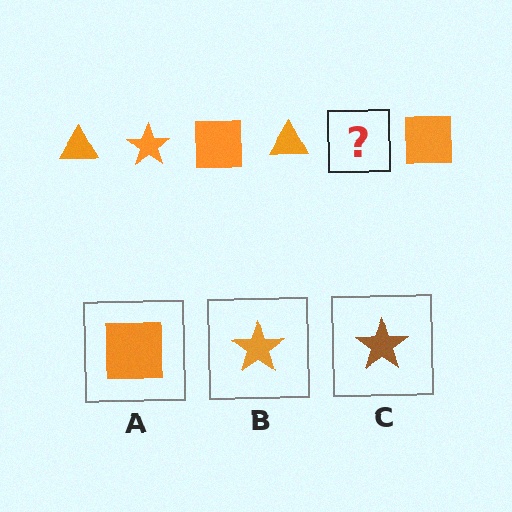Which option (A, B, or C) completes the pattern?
B.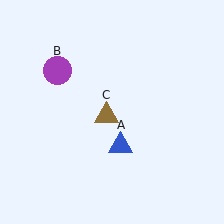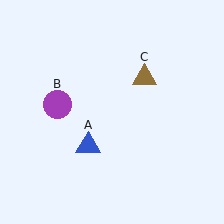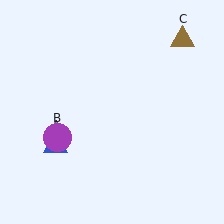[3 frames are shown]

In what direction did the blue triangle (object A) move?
The blue triangle (object A) moved left.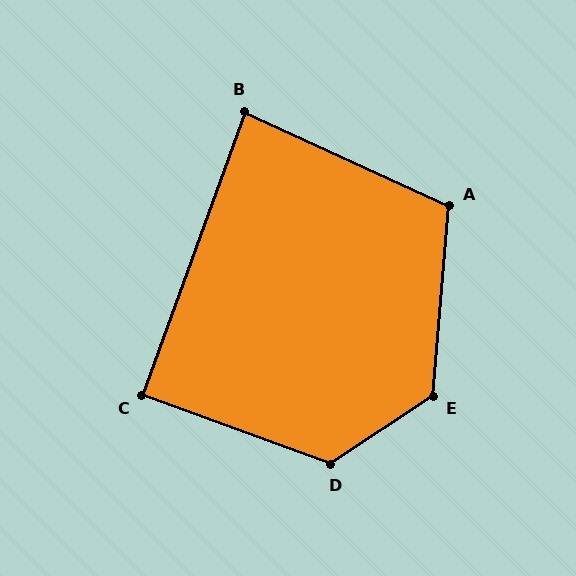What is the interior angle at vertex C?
Approximately 90 degrees (approximately right).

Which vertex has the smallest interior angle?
B, at approximately 85 degrees.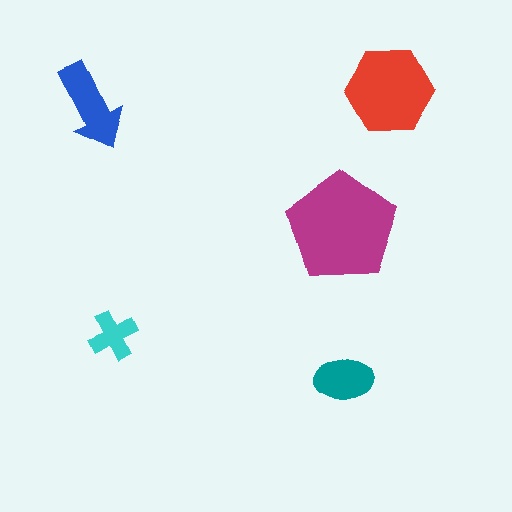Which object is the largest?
The magenta pentagon.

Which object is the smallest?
The cyan cross.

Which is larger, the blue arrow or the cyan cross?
The blue arrow.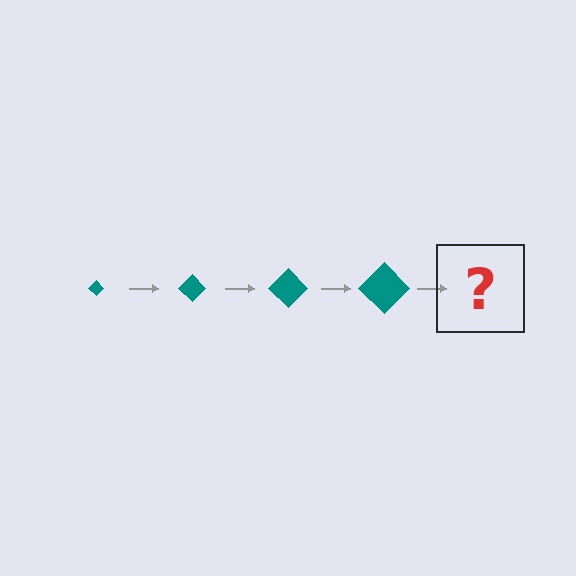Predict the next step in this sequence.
The next step is a teal diamond, larger than the previous one.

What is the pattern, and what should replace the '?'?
The pattern is that the diamond gets progressively larger each step. The '?' should be a teal diamond, larger than the previous one.